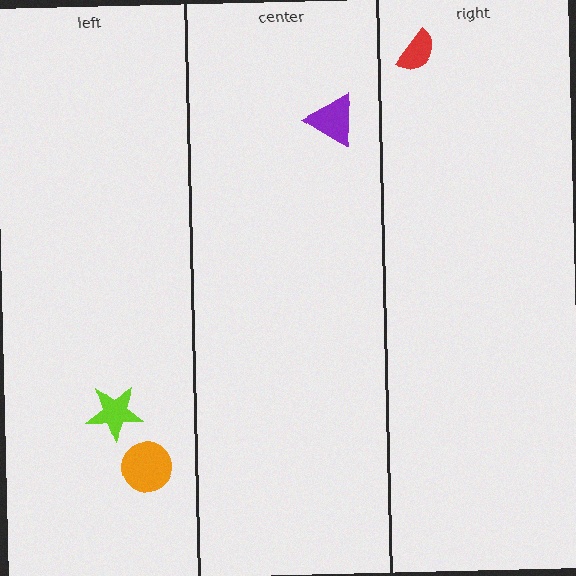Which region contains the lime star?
The left region.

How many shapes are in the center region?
1.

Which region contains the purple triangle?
The center region.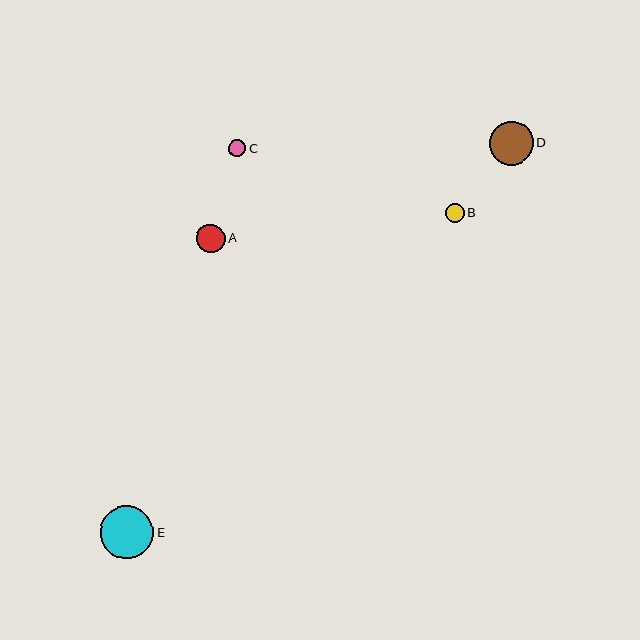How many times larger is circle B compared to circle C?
Circle B is approximately 1.1 times the size of circle C.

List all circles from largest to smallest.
From largest to smallest: E, D, A, B, C.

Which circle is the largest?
Circle E is the largest with a size of approximately 53 pixels.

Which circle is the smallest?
Circle C is the smallest with a size of approximately 17 pixels.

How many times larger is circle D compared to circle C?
Circle D is approximately 2.6 times the size of circle C.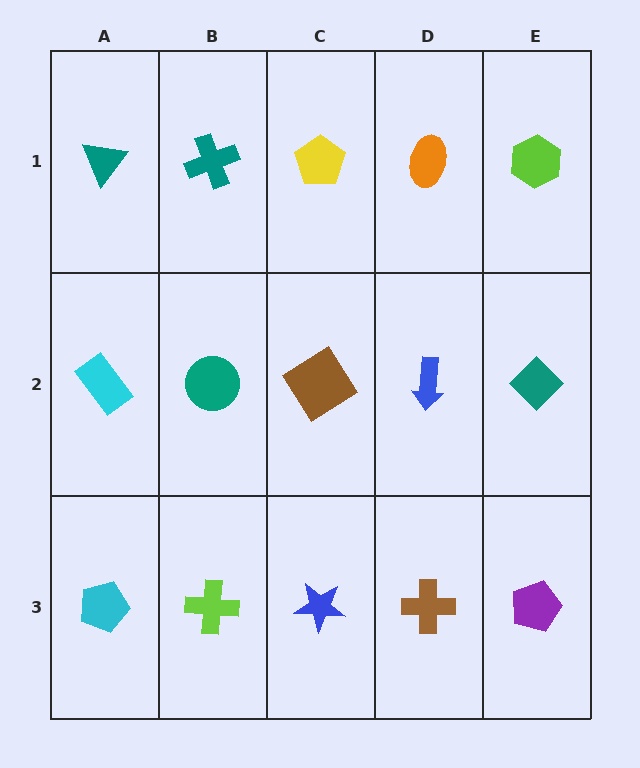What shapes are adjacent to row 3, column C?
A brown diamond (row 2, column C), a lime cross (row 3, column B), a brown cross (row 3, column D).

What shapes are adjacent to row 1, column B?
A teal circle (row 2, column B), a teal triangle (row 1, column A), a yellow pentagon (row 1, column C).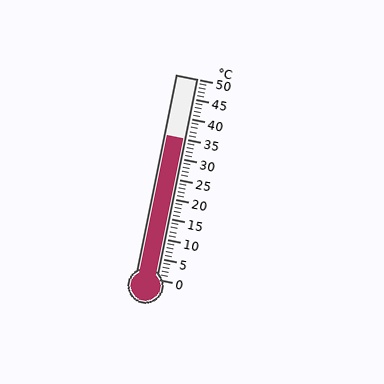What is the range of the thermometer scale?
The thermometer scale ranges from 0°C to 50°C.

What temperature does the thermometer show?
The thermometer shows approximately 35°C.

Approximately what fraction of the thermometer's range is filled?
The thermometer is filled to approximately 70% of its range.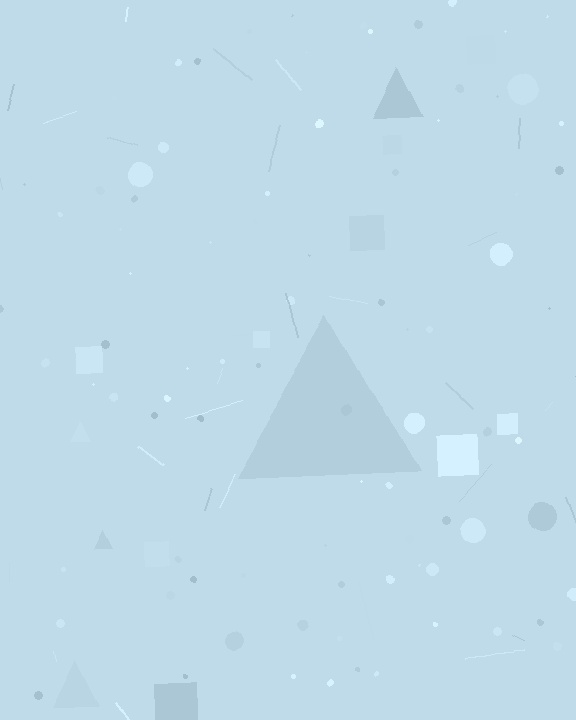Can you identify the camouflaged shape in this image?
The camouflaged shape is a triangle.